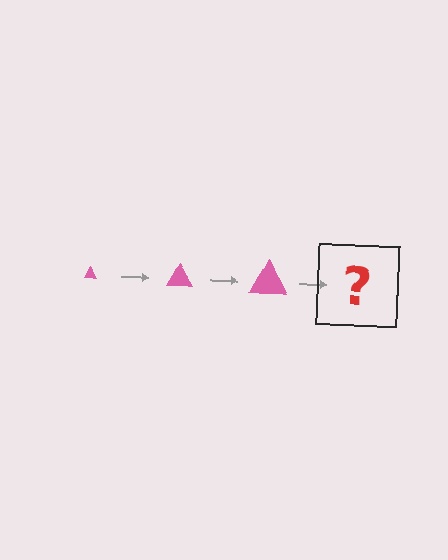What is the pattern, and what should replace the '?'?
The pattern is that the triangle gets progressively larger each step. The '?' should be a pink triangle, larger than the previous one.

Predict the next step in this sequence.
The next step is a pink triangle, larger than the previous one.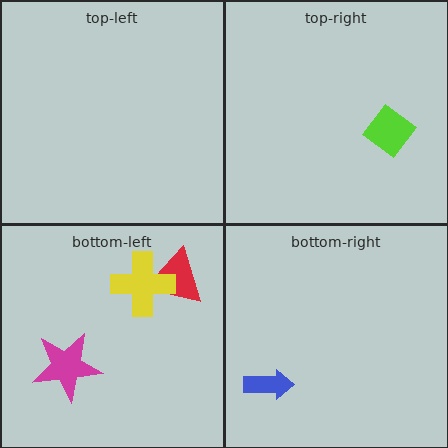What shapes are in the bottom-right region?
The blue arrow.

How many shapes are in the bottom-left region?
3.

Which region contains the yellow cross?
The bottom-left region.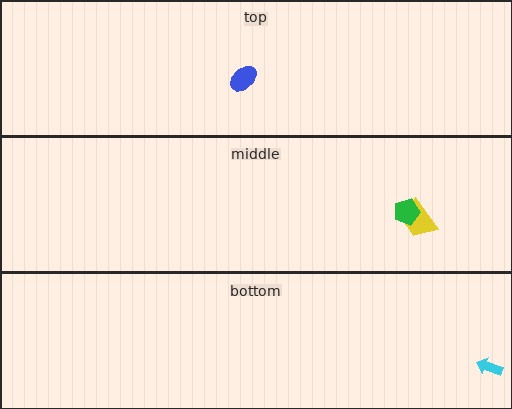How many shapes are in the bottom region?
1.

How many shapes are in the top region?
1.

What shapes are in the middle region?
The yellow trapezoid, the green pentagon.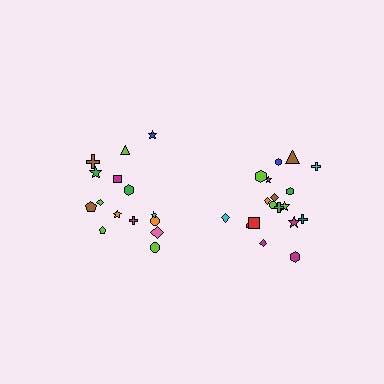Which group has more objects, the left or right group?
The right group.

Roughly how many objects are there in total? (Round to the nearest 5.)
Roughly 35 objects in total.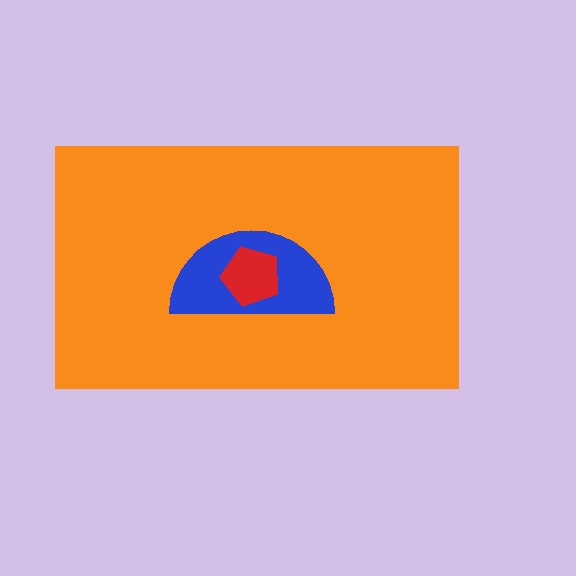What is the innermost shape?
The red pentagon.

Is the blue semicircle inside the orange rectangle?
Yes.